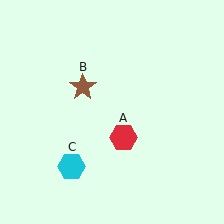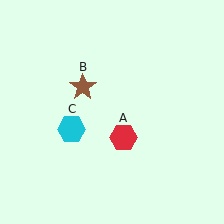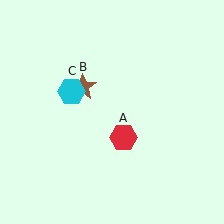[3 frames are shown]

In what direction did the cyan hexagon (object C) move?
The cyan hexagon (object C) moved up.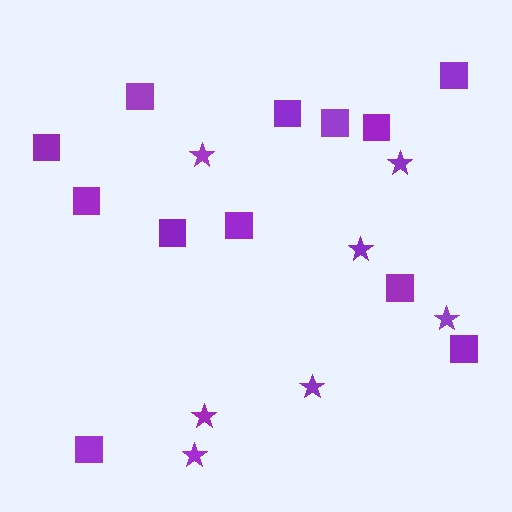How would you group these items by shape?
There are 2 groups: one group of squares (12) and one group of stars (7).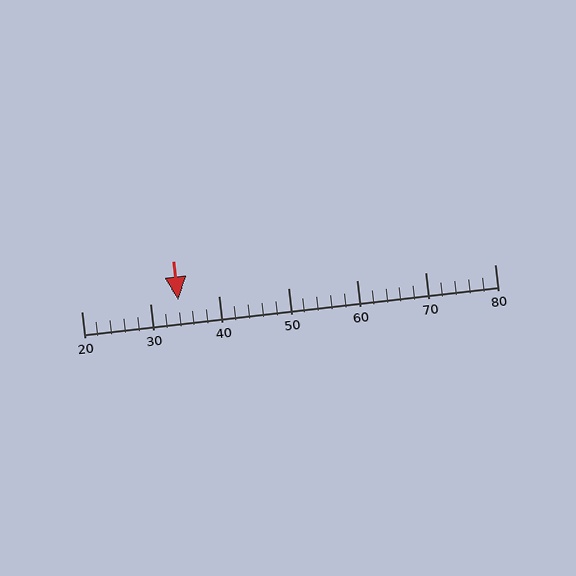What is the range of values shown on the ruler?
The ruler shows values from 20 to 80.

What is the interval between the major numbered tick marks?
The major tick marks are spaced 10 units apart.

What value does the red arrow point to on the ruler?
The red arrow points to approximately 34.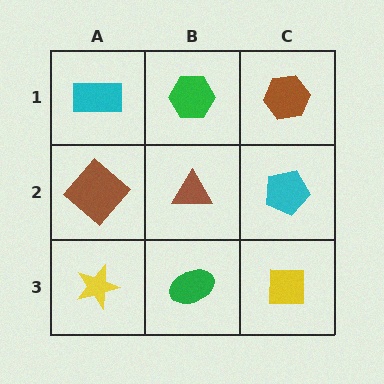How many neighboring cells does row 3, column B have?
3.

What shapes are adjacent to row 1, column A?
A brown diamond (row 2, column A), a green hexagon (row 1, column B).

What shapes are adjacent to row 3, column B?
A brown triangle (row 2, column B), a yellow star (row 3, column A), a yellow square (row 3, column C).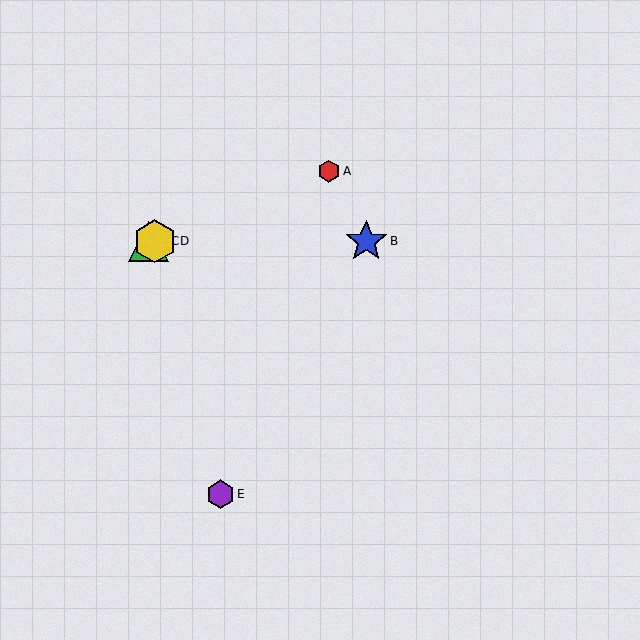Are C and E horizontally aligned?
No, C is at y≈241 and E is at y≈494.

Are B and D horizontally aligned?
Yes, both are at y≈241.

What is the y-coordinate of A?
Object A is at y≈171.